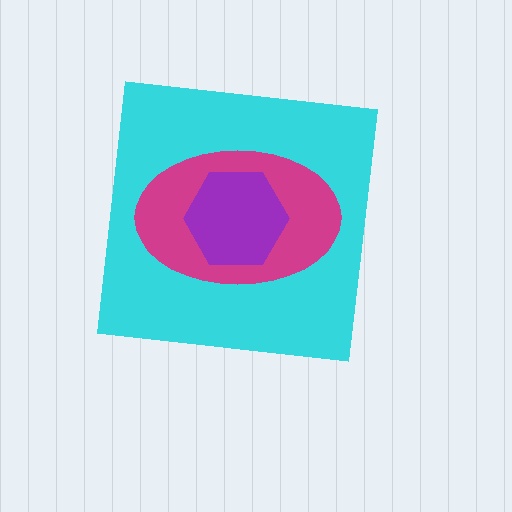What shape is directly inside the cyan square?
The magenta ellipse.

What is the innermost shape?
The purple hexagon.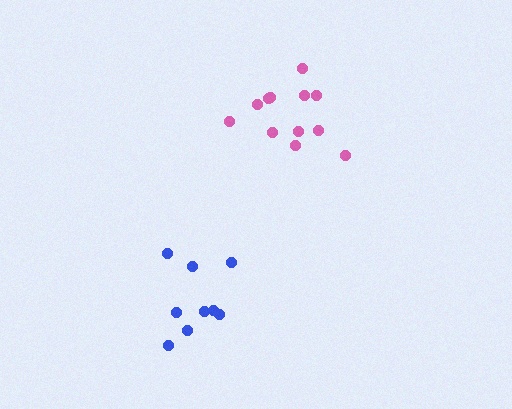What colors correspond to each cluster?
The clusters are colored: pink, blue.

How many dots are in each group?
Group 1: 12 dots, Group 2: 9 dots (21 total).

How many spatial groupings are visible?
There are 2 spatial groupings.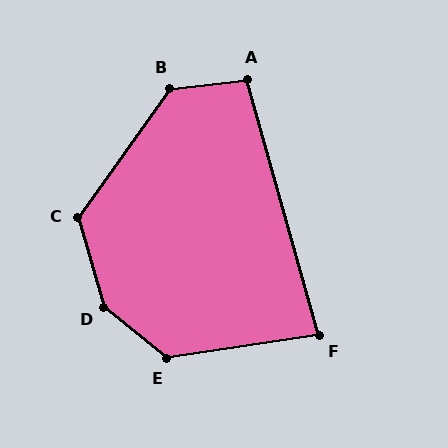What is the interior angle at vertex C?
Approximately 129 degrees (obtuse).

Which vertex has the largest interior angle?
D, at approximately 145 degrees.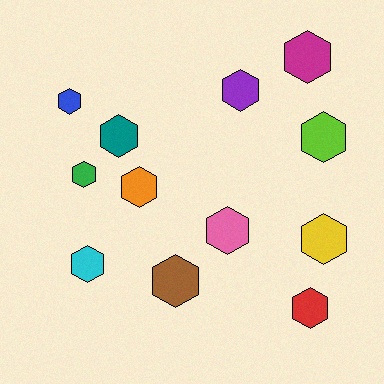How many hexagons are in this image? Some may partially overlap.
There are 12 hexagons.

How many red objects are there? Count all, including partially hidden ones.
There is 1 red object.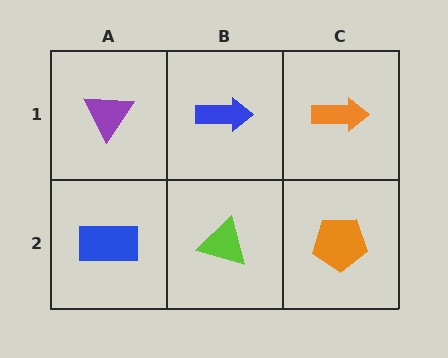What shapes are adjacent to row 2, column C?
An orange arrow (row 1, column C), a lime triangle (row 2, column B).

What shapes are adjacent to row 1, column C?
An orange pentagon (row 2, column C), a blue arrow (row 1, column B).